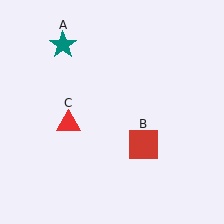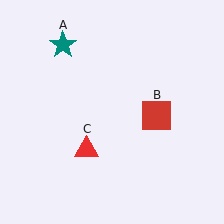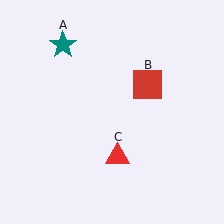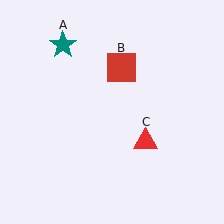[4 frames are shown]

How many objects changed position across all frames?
2 objects changed position: red square (object B), red triangle (object C).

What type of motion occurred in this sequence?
The red square (object B), red triangle (object C) rotated counterclockwise around the center of the scene.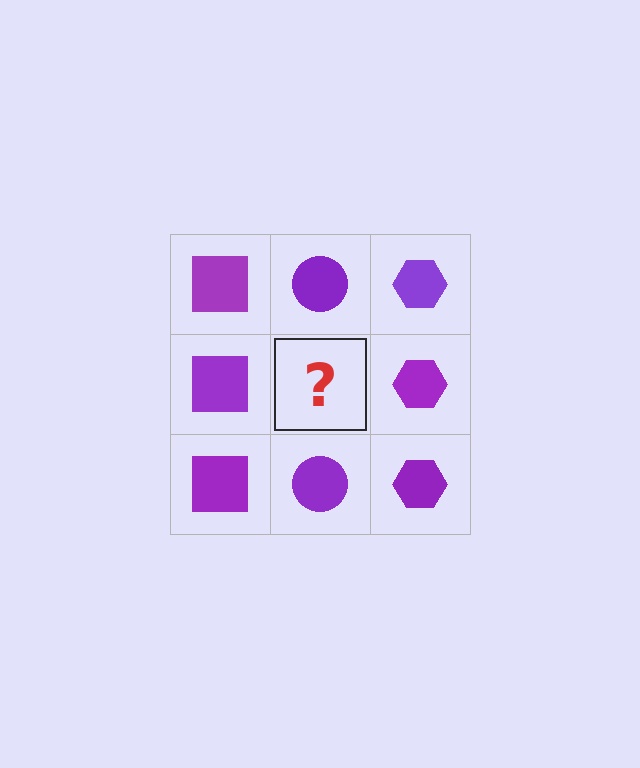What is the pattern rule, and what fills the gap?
The rule is that each column has a consistent shape. The gap should be filled with a purple circle.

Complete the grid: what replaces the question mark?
The question mark should be replaced with a purple circle.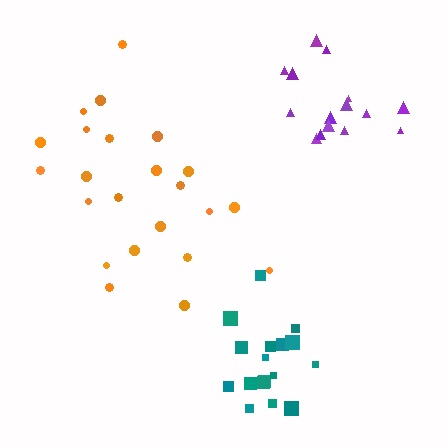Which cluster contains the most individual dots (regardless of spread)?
Orange (23).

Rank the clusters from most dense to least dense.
teal, purple, orange.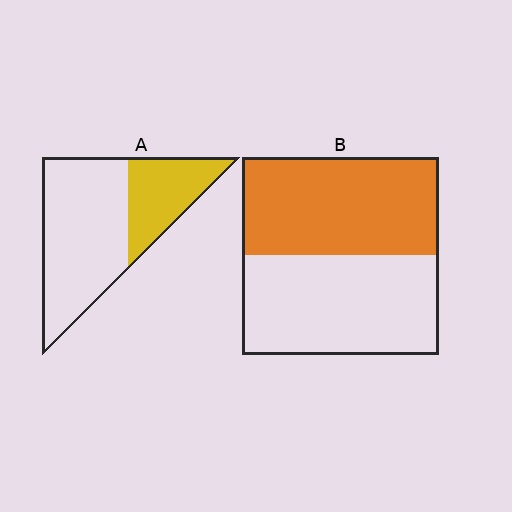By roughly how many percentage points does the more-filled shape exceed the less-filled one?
By roughly 15 percentage points (B over A).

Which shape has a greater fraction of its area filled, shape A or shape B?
Shape B.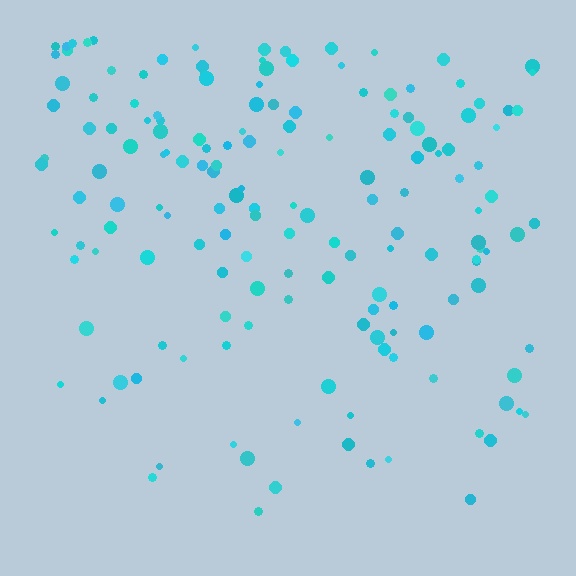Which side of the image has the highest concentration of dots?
The top.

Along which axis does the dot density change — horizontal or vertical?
Vertical.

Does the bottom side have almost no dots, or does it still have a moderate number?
Still a moderate number, just noticeably fewer than the top.